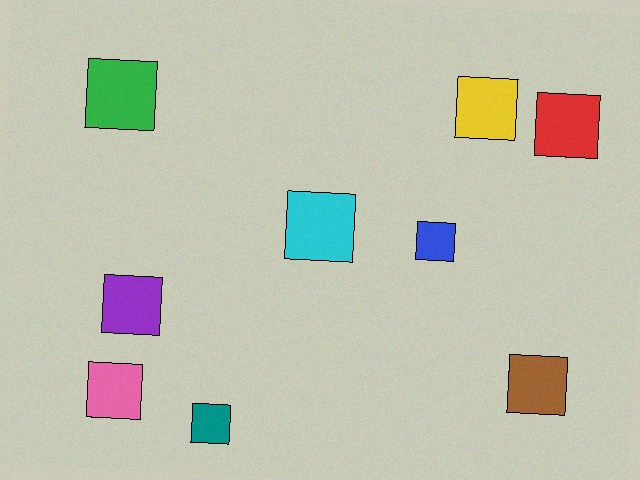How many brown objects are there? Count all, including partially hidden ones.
There is 1 brown object.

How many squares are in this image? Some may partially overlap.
There are 9 squares.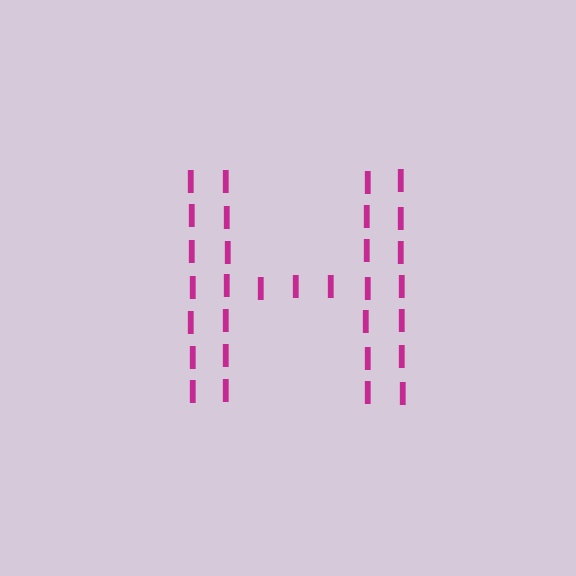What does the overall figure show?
The overall figure shows the letter H.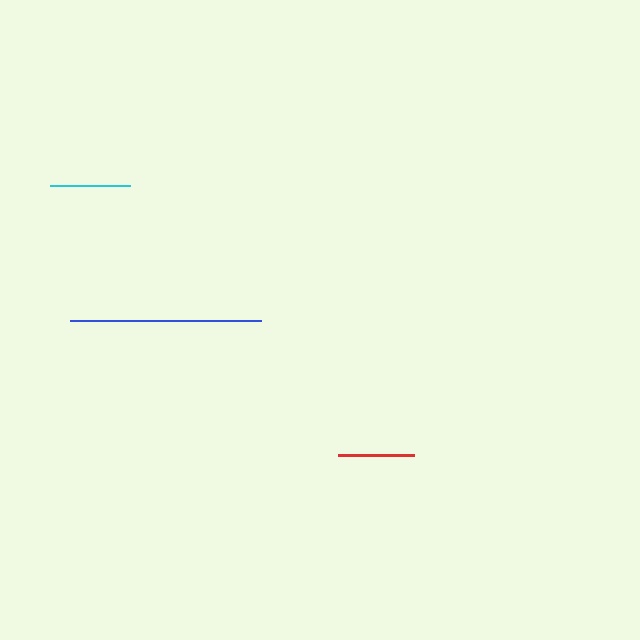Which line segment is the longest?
The blue line is the longest at approximately 191 pixels.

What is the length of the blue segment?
The blue segment is approximately 191 pixels long.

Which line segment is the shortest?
The red line is the shortest at approximately 76 pixels.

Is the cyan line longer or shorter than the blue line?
The blue line is longer than the cyan line.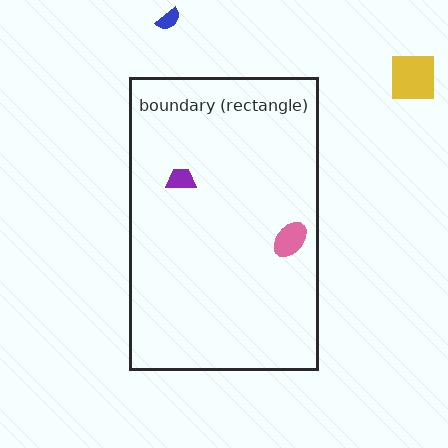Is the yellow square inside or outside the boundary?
Outside.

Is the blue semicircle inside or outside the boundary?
Outside.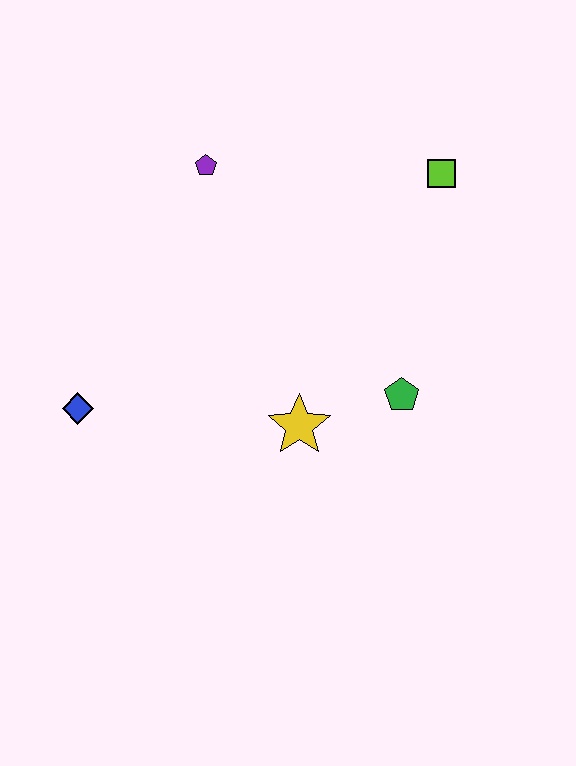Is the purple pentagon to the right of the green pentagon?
No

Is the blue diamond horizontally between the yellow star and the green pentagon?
No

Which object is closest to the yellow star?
The green pentagon is closest to the yellow star.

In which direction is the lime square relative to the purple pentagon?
The lime square is to the right of the purple pentagon.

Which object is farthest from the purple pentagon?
The green pentagon is farthest from the purple pentagon.